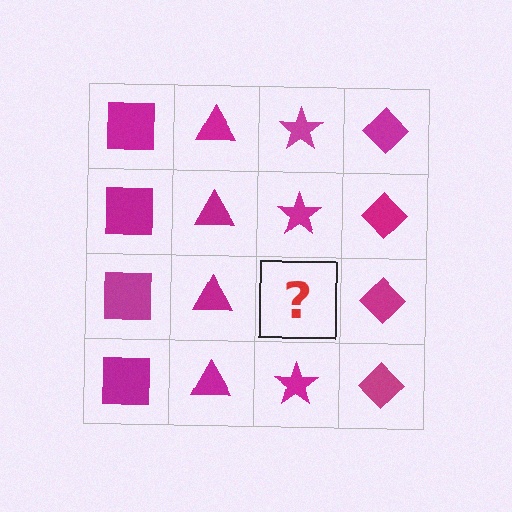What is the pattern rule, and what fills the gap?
The rule is that each column has a consistent shape. The gap should be filled with a magenta star.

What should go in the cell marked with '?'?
The missing cell should contain a magenta star.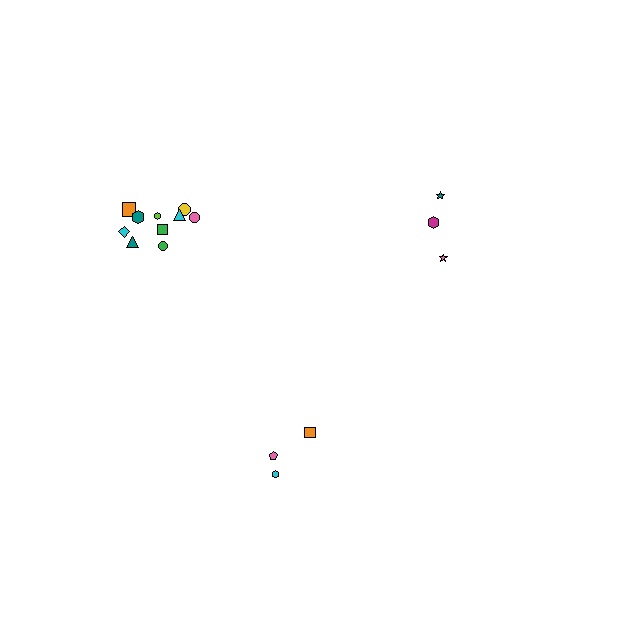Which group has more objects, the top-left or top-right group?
The top-left group.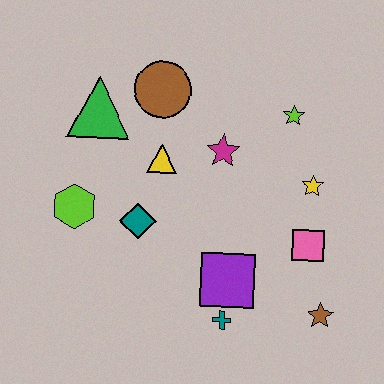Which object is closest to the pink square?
The yellow star is closest to the pink square.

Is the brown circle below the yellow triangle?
No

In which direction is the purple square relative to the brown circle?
The purple square is below the brown circle.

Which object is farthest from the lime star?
The lime hexagon is farthest from the lime star.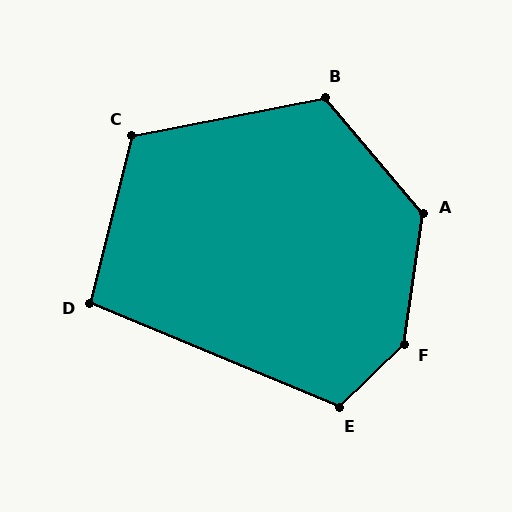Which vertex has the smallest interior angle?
D, at approximately 99 degrees.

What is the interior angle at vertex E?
Approximately 113 degrees (obtuse).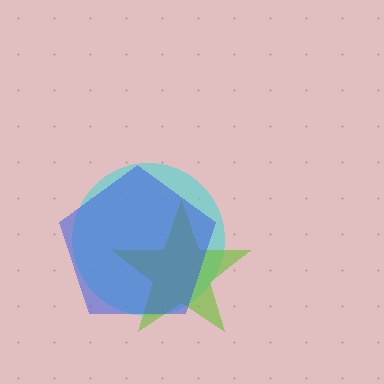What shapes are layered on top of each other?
The layered shapes are: a cyan circle, a lime star, a blue pentagon.